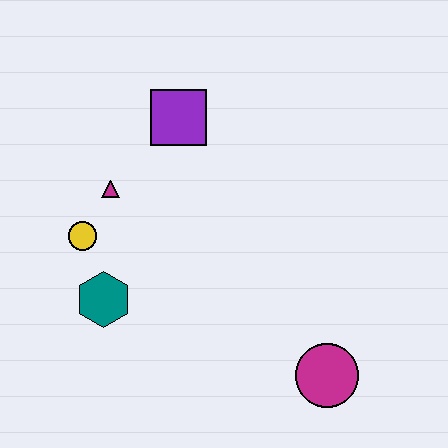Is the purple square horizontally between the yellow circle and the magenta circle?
Yes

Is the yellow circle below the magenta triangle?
Yes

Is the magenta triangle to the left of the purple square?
Yes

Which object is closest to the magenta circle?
The teal hexagon is closest to the magenta circle.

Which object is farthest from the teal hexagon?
The magenta circle is farthest from the teal hexagon.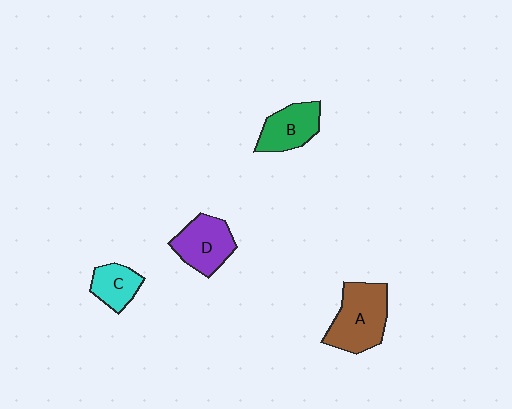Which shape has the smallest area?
Shape C (cyan).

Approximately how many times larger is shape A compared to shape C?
Approximately 1.9 times.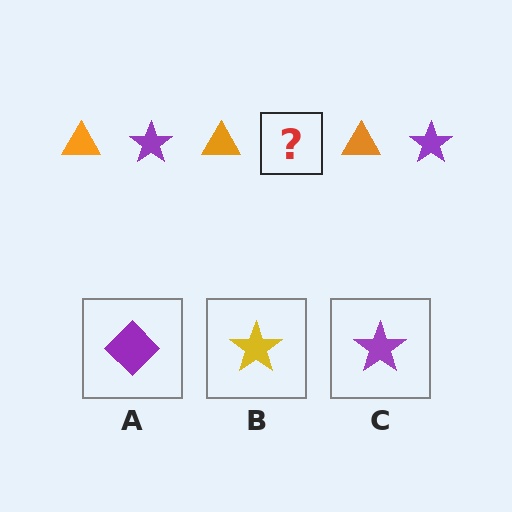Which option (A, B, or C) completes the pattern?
C.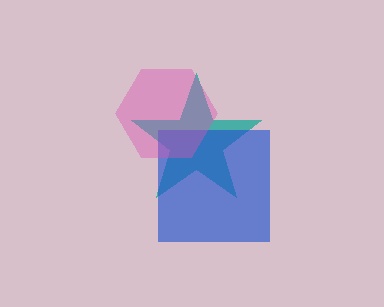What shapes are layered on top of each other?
The layered shapes are: a teal star, a blue square, a pink hexagon.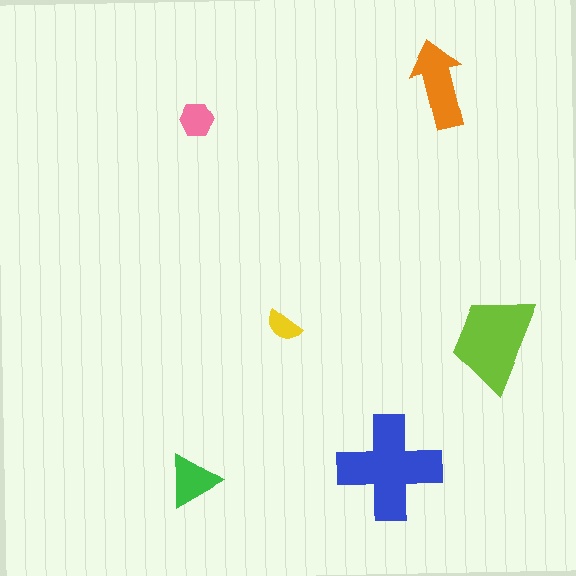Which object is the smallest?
The yellow semicircle.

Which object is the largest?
The blue cross.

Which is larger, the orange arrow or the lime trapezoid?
The lime trapezoid.